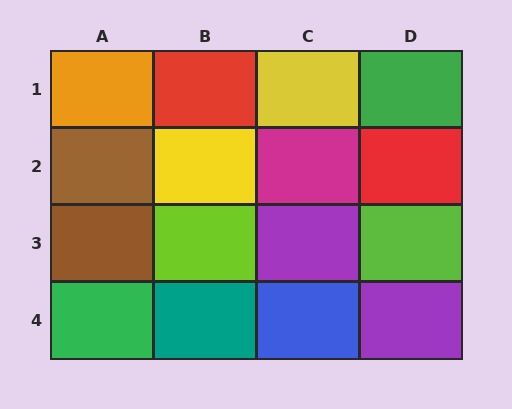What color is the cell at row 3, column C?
Purple.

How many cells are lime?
2 cells are lime.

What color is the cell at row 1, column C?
Yellow.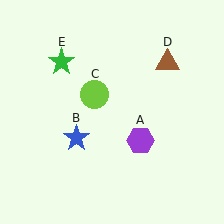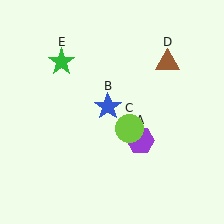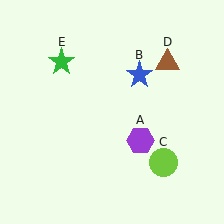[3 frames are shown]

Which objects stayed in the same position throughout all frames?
Purple hexagon (object A) and brown triangle (object D) and green star (object E) remained stationary.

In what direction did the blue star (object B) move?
The blue star (object B) moved up and to the right.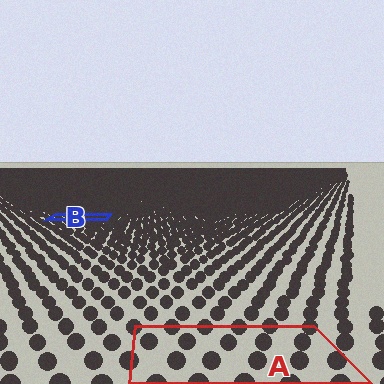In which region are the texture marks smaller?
The texture marks are smaller in region B, because it is farther away.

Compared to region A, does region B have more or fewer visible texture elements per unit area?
Region B has more texture elements per unit area — they are packed more densely because it is farther away.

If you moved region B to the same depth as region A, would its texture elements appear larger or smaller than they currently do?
They would appear larger. At a closer depth, the same texture elements are projected at a bigger on-screen size.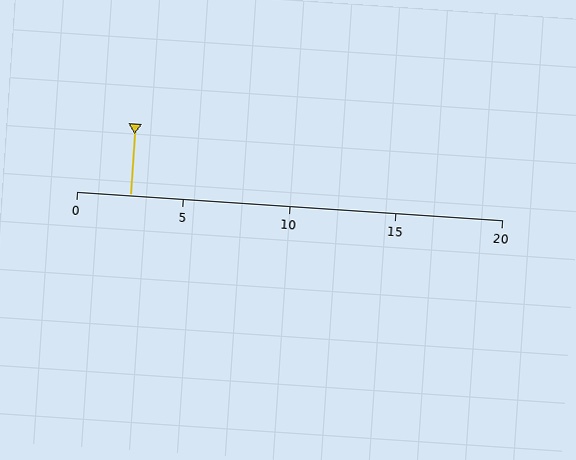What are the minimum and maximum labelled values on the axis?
The axis runs from 0 to 20.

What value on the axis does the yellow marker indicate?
The marker indicates approximately 2.5.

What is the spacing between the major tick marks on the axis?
The major ticks are spaced 5 apart.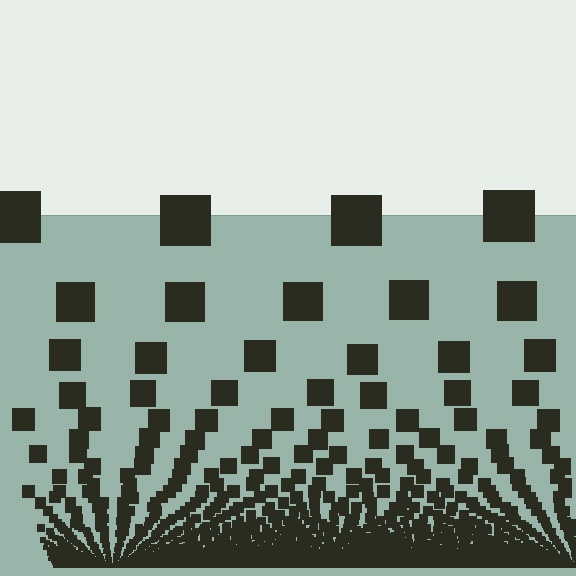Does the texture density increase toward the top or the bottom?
Density increases toward the bottom.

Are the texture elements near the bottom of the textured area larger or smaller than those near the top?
Smaller. The gradient is inverted — elements near the bottom are smaller and denser.